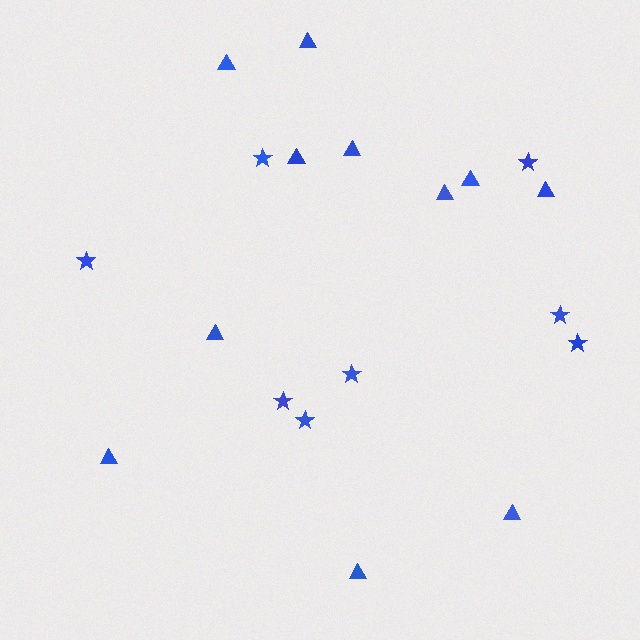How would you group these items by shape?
There are 2 groups: one group of stars (8) and one group of triangles (11).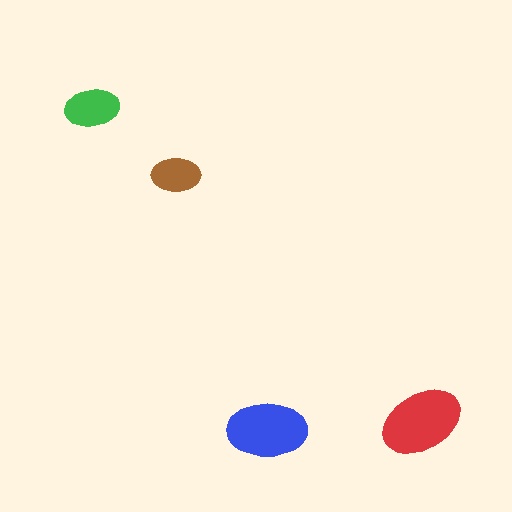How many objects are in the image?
There are 4 objects in the image.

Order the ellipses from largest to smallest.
the red one, the blue one, the green one, the brown one.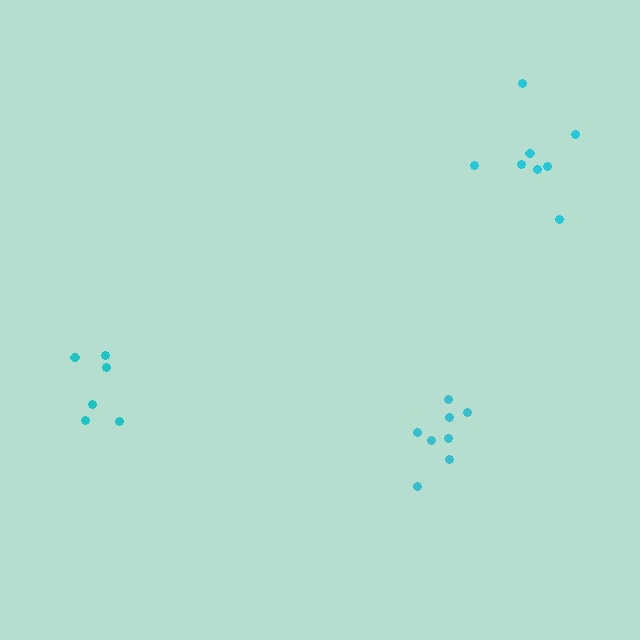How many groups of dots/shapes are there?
There are 3 groups.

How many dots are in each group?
Group 1: 8 dots, Group 2: 8 dots, Group 3: 6 dots (22 total).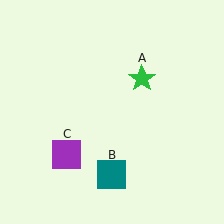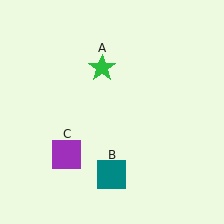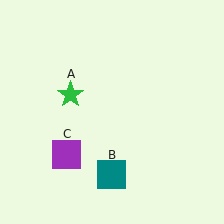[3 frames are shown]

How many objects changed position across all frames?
1 object changed position: green star (object A).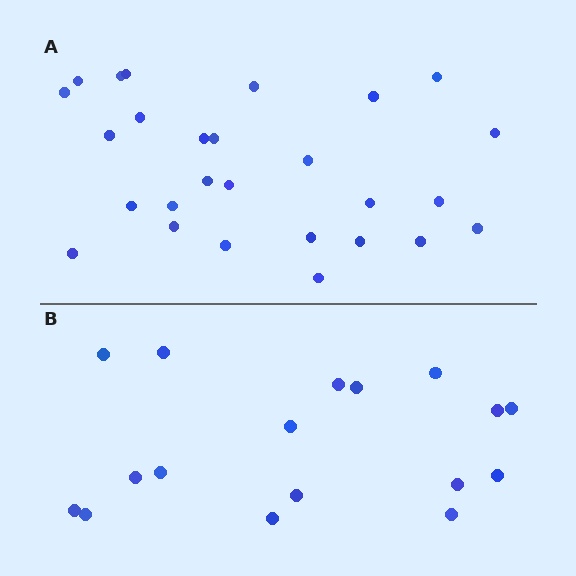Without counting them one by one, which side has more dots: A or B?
Region A (the top region) has more dots.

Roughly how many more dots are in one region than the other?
Region A has roughly 10 or so more dots than region B.